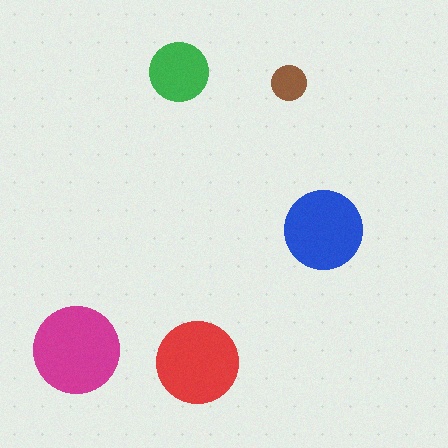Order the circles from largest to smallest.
the magenta one, the red one, the blue one, the green one, the brown one.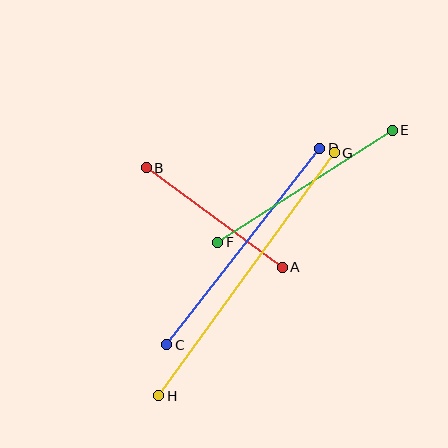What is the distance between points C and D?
The distance is approximately 249 pixels.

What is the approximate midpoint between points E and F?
The midpoint is at approximately (305, 186) pixels.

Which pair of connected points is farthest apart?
Points G and H are farthest apart.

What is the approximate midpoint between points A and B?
The midpoint is at approximately (214, 217) pixels.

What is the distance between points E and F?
The distance is approximately 207 pixels.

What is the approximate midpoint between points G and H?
The midpoint is at approximately (246, 274) pixels.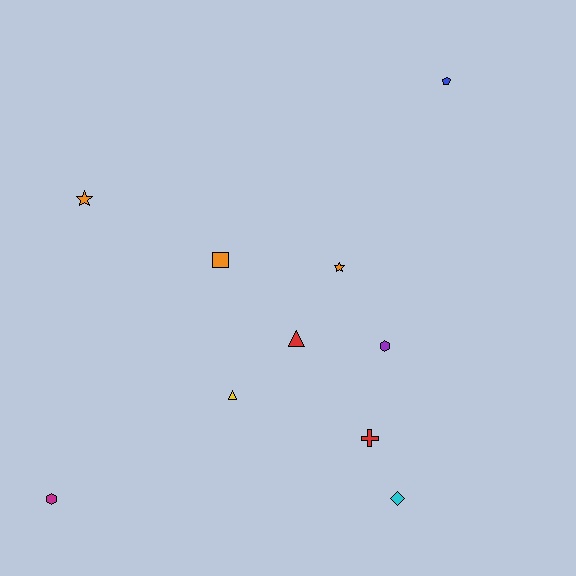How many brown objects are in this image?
There are no brown objects.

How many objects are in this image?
There are 10 objects.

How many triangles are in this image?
There are 2 triangles.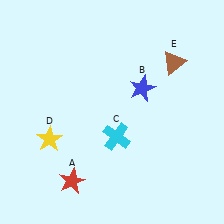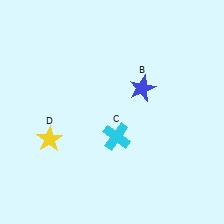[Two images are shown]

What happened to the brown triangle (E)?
The brown triangle (E) was removed in Image 2. It was in the top-right area of Image 1.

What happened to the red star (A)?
The red star (A) was removed in Image 2. It was in the bottom-left area of Image 1.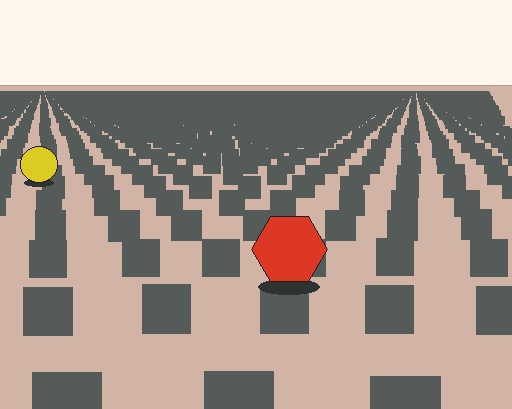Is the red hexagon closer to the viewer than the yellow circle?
Yes. The red hexagon is closer — you can tell from the texture gradient: the ground texture is coarser near it.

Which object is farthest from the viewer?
The yellow circle is farthest from the viewer. It appears smaller and the ground texture around it is denser.